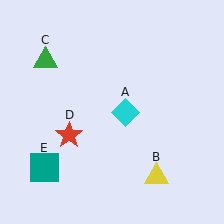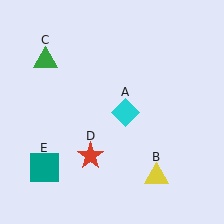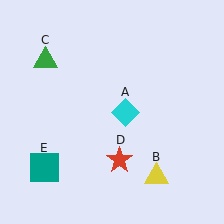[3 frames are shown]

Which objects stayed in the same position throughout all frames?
Cyan diamond (object A) and yellow triangle (object B) and green triangle (object C) and teal square (object E) remained stationary.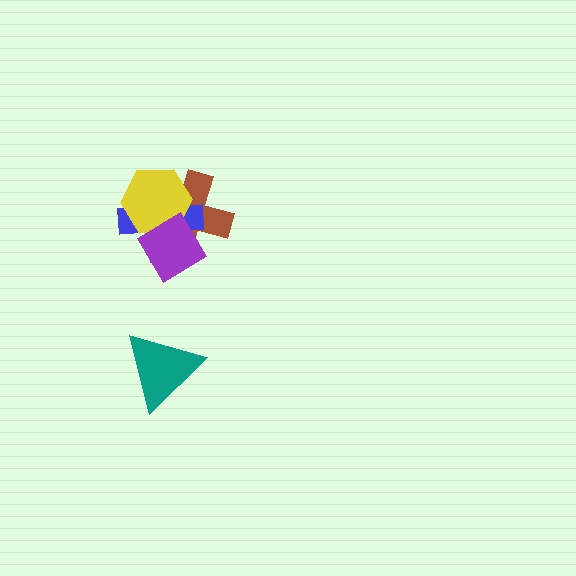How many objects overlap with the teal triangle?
0 objects overlap with the teal triangle.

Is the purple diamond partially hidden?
No, no other shape covers it.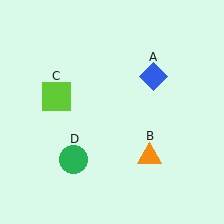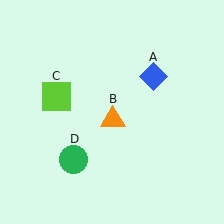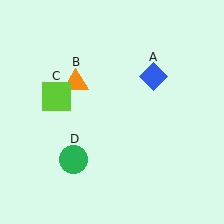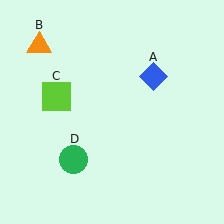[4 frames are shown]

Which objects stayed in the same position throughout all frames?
Blue diamond (object A) and lime square (object C) and green circle (object D) remained stationary.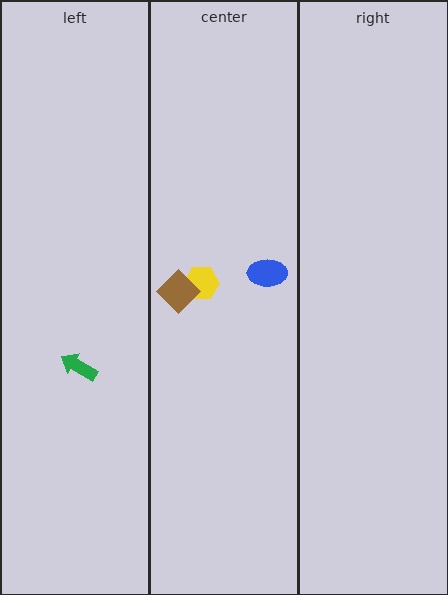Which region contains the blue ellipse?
The center region.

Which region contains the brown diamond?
The center region.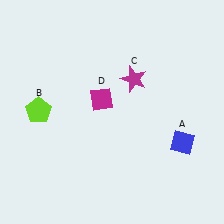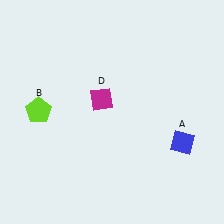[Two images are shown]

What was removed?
The magenta star (C) was removed in Image 2.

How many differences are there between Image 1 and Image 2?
There is 1 difference between the two images.